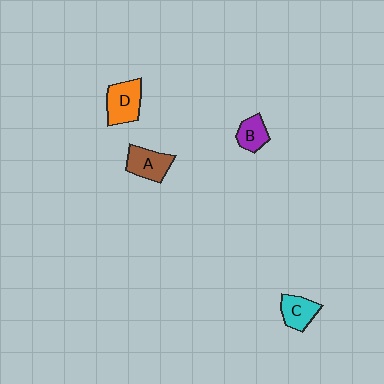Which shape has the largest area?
Shape D (orange).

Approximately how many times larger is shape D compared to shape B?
Approximately 1.5 times.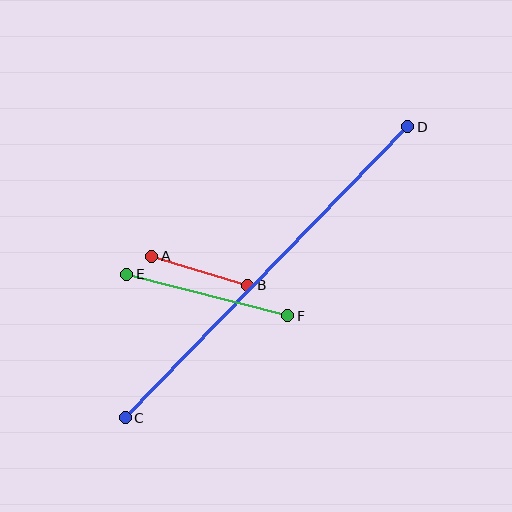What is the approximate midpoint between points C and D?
The midpoint is at approximately (267, 272) pixels.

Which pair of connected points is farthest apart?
Points C and D are farthest apart.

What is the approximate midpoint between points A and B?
The midpoint is at approximately (200, 271) pixels.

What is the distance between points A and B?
The distance is approximately 100 pixels.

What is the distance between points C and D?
The distance is approximately 405 pixels.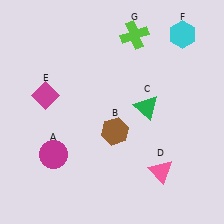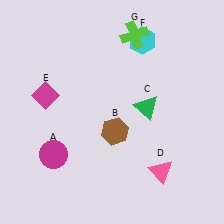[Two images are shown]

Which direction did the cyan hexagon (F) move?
The cyan hexagon (F) moved left.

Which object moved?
The cyan hexagon (F) moved left.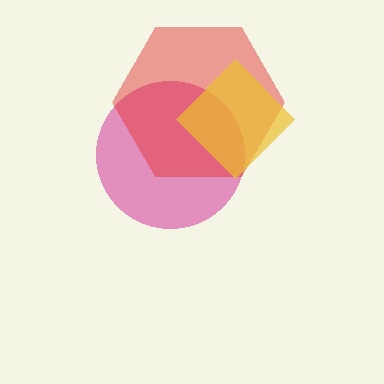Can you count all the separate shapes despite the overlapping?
Yes, there are 3 separate shapes.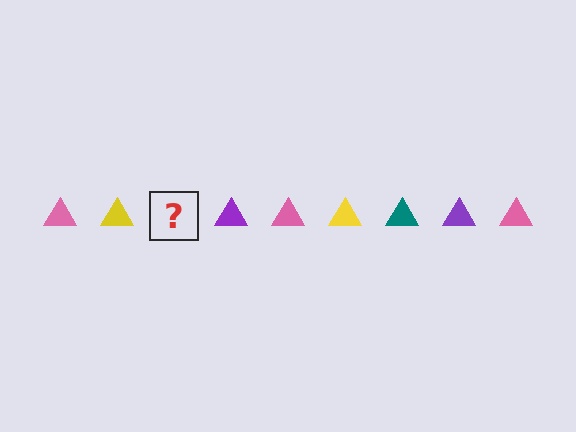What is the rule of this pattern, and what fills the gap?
The rule is that the pattern cycles through pink, yellow, teal, purple triangles. The gap should be filled with a teal triangle.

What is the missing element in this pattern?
The missing element is a teal triangle.